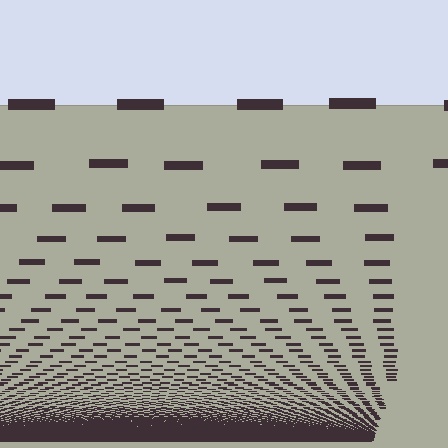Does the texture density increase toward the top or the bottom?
Density increases toward the bottom.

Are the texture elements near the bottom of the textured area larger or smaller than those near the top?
Smaller. The gradient is inverted — elements near the bottom are smaller and denser.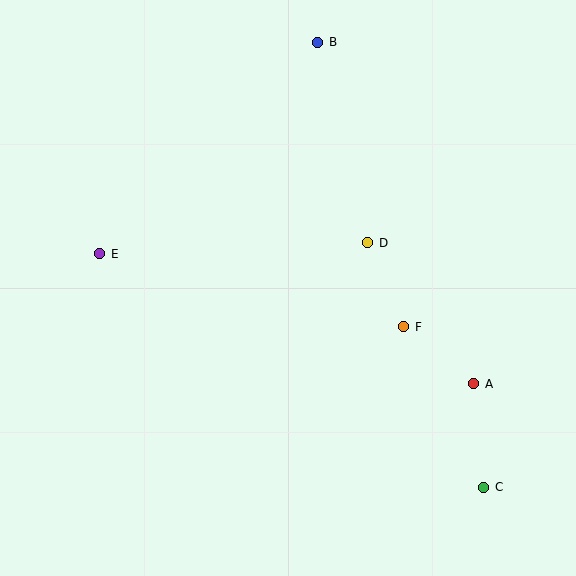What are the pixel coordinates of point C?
Point C is at (484, 487).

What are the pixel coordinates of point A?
Point A is at (474, 384).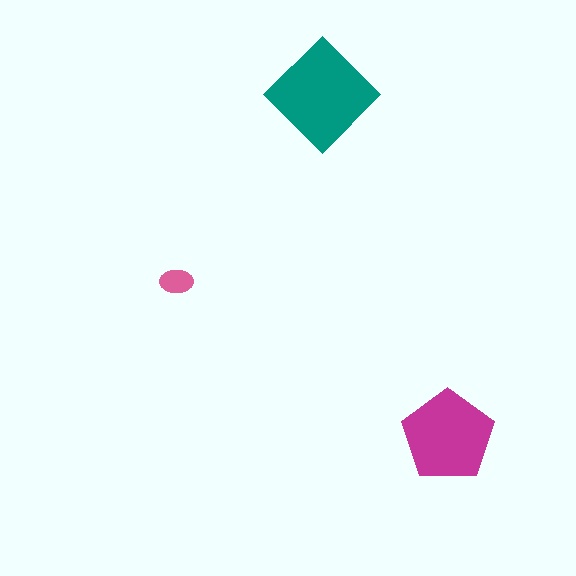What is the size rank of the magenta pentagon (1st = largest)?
2nd.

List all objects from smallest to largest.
The pink ellipse, the magenta pentagon, the teal diamond.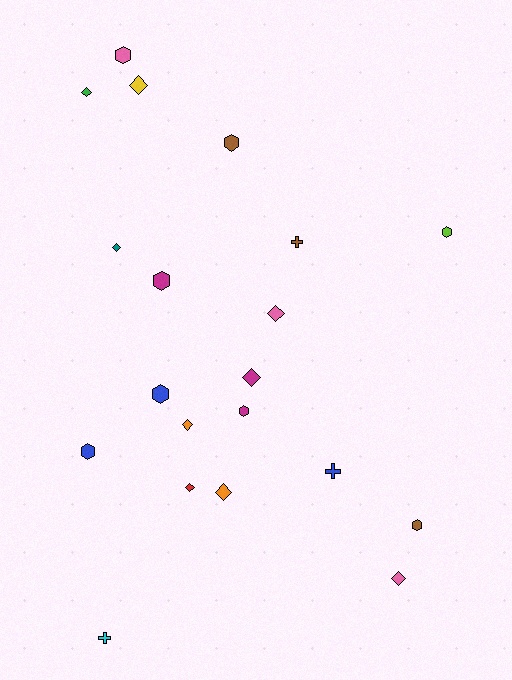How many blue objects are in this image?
There are 3 blue objects.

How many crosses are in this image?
There are 3 crosses.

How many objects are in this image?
There are 20 objects.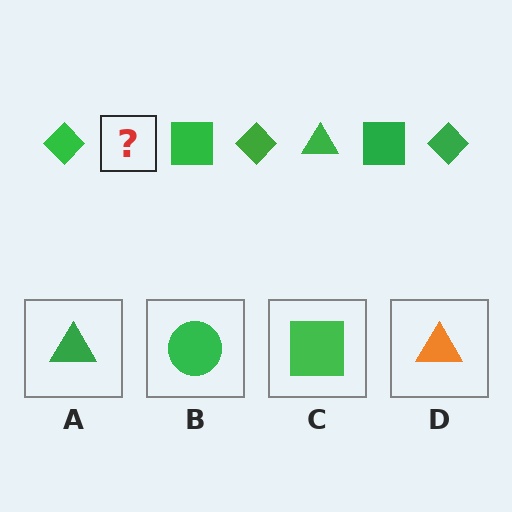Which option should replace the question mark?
Option A.